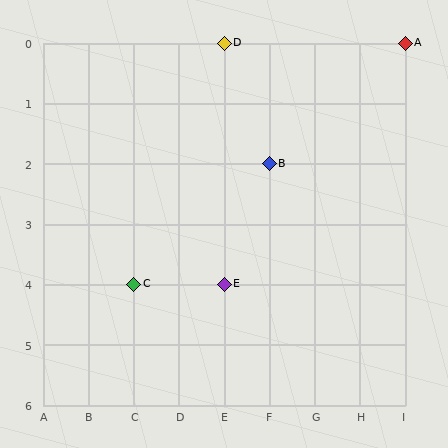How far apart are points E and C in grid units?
Points E and C are 2 columns apart.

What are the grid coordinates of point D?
Point D is at grid coordinates (E, 0).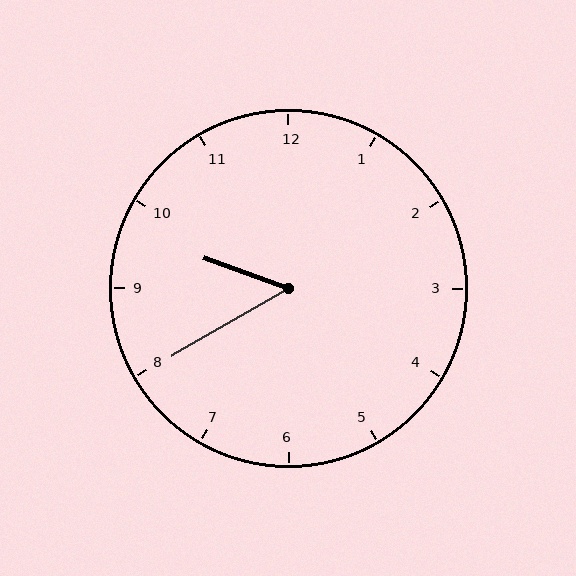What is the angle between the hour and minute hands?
Approximately 50 degrees.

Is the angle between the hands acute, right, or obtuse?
It is acute.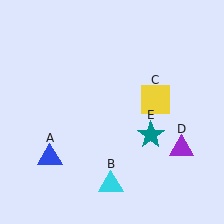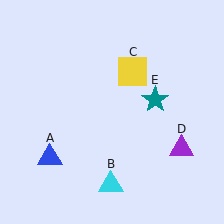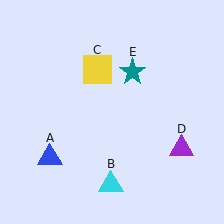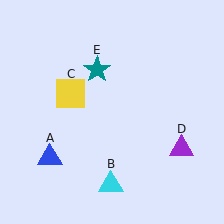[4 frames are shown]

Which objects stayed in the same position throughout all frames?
Blue triangle (object A) and cyan triangle (object B) and purple triangle (object D) remained stationary.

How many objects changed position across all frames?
2 objects changed position: yellow square (object C), teal star (object E).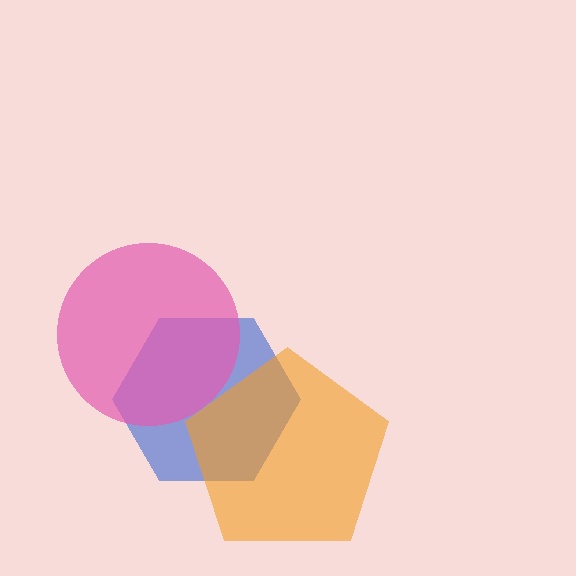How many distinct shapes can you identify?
There are 3 distinct shapes: a blue hexagon, a pink circle, an orange pentagon.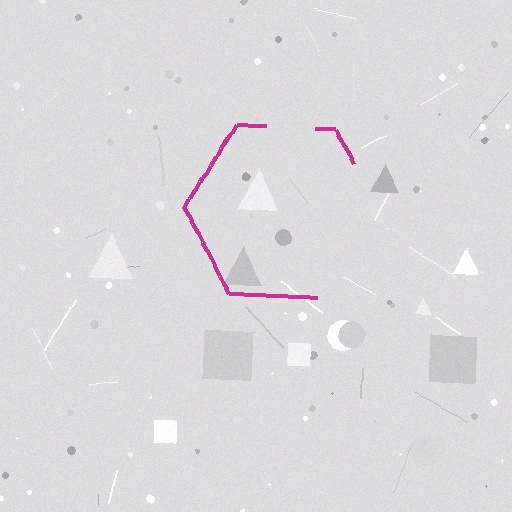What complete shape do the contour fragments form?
The contour fragments form a hexagon.